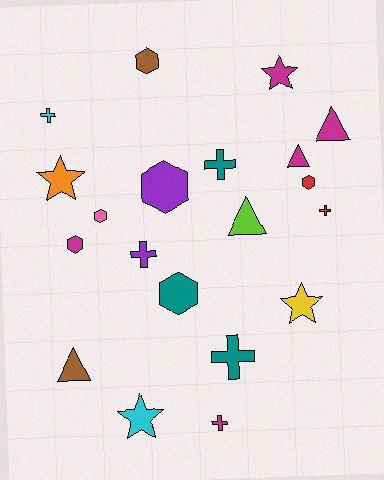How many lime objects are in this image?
There is 1 lime object.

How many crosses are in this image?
There are 6 crosses.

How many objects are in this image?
There are 20 objects.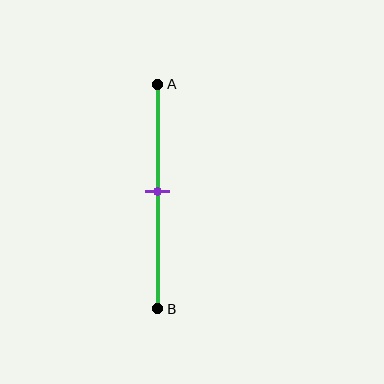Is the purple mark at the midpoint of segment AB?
Yes, the mark is approximately at the midpoint.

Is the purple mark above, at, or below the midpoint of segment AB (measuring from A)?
The purple mark is approximately at the midpoint of segment AB.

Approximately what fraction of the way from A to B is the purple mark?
The purple mark is approximately 50% of the way from A to B.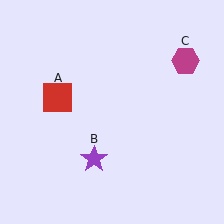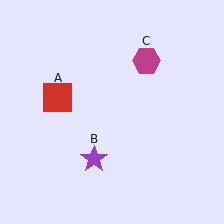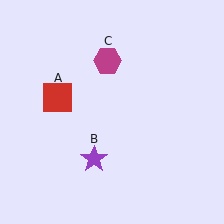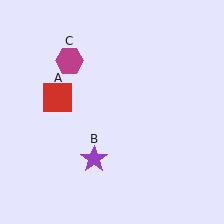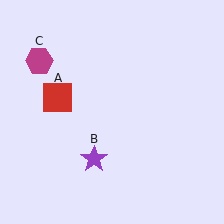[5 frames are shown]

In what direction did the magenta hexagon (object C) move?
The magenta hexagon (object C) moved left.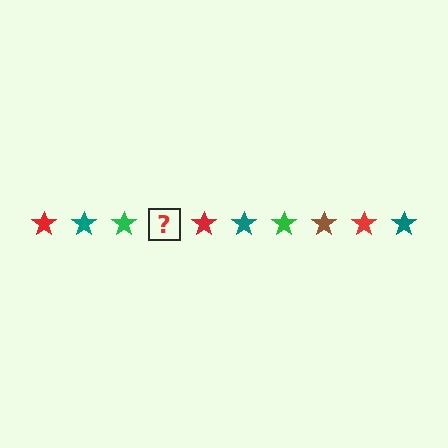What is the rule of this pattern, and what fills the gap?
The rule is that the pattern cycles through red, teal, green, brown stars. The gap should be filled with a brown star.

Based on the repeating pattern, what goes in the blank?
The blank should be a brown star.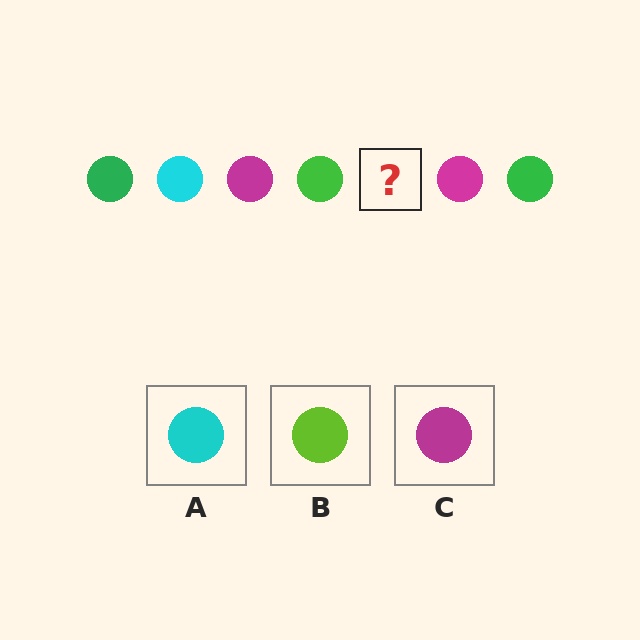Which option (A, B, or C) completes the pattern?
A.